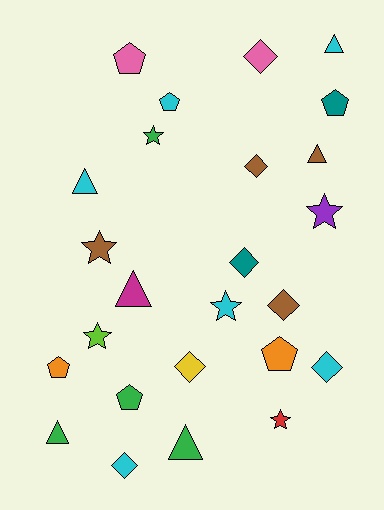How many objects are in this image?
There are 25 objects.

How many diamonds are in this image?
There are 7 diamonds.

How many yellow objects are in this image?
There is 1 yellow object.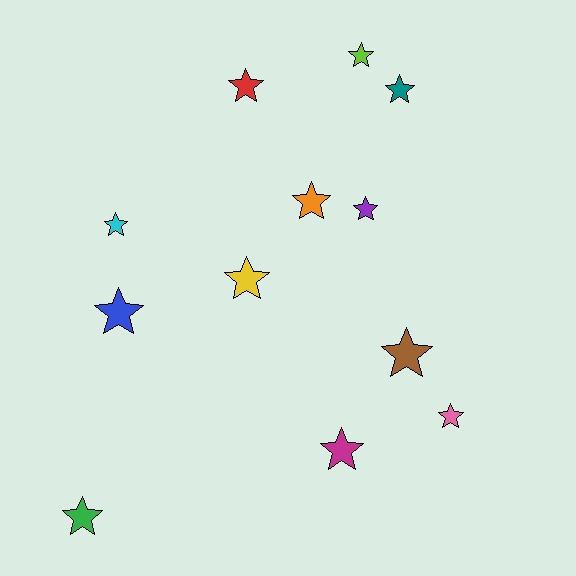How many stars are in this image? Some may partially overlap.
There are 12 stars.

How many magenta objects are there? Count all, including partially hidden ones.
There is 1 magenta object.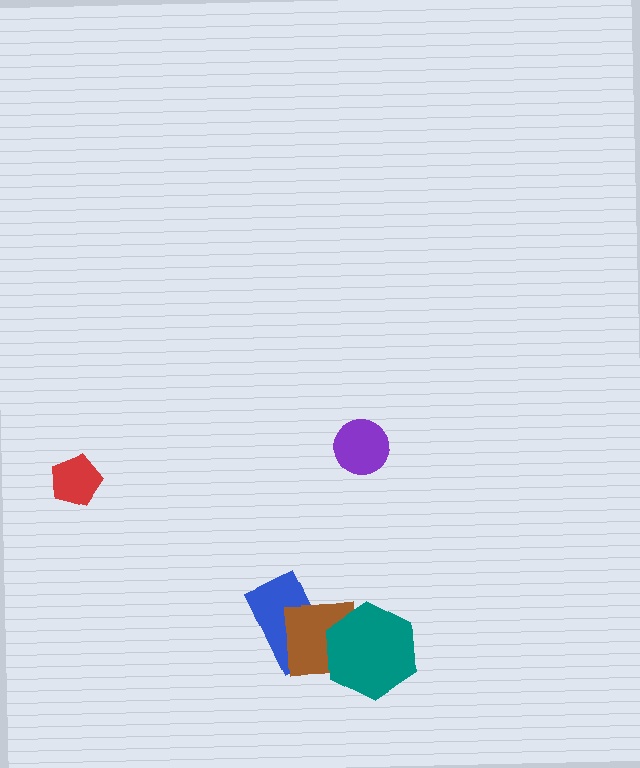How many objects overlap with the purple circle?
0 objects overlap with the purple circle.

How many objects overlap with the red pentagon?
0 objects overlap with the red pentagon.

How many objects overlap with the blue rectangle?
1 object overlaps with the blue rectangle.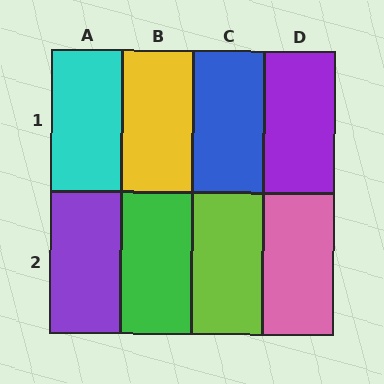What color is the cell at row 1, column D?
Purple.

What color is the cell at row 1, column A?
Cyan.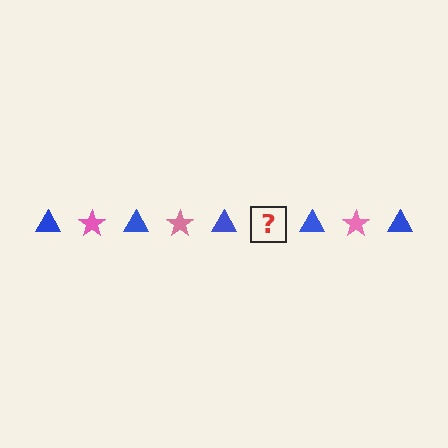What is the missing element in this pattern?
The missing element is a pink star.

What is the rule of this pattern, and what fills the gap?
The rule is that the pattern alternates between blue triangle and pink star. The gap should be filled with a pink star.